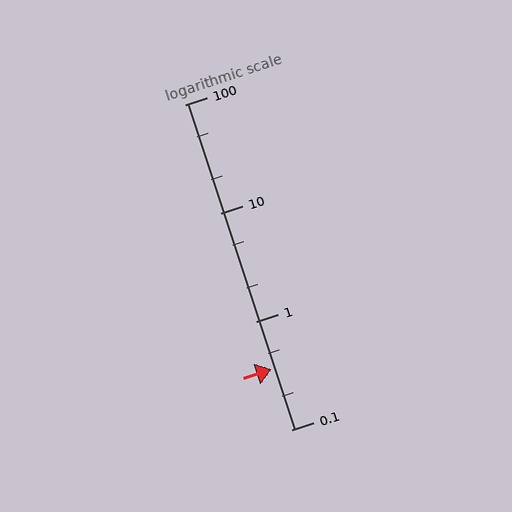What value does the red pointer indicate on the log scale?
The pointer indicates approximately 0.36.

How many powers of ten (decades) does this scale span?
The scale spans 3 decades, from 0.1 to 100.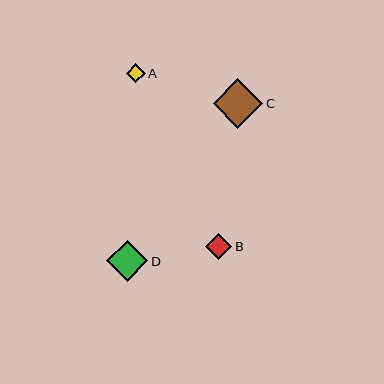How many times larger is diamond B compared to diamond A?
Diamond B is approximately 1.4 times the size of diamond A.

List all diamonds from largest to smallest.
From largest to smallest: C, D, B, A.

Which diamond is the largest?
Diamond C is the largest with a size of approximately 49 pixels.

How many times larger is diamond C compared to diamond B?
Diamond C is approximately 1.9 times the size of diamond B.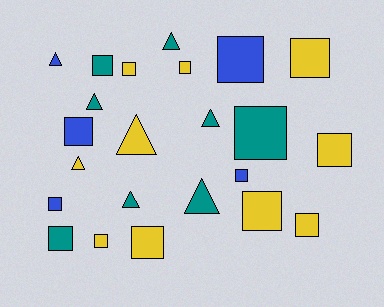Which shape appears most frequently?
Square, with 15 objects.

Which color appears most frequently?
Yellow, with 10 objects.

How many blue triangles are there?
There is 1 blue triangle.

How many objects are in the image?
There are 23 objects.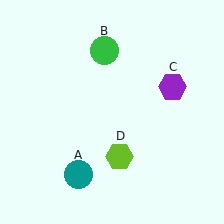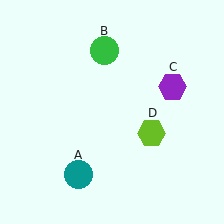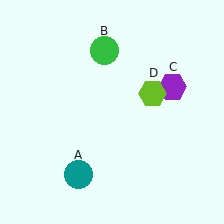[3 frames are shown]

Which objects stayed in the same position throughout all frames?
Teal circle (object A) and green circle (object B) and purple hexagon (object C) remained stationary.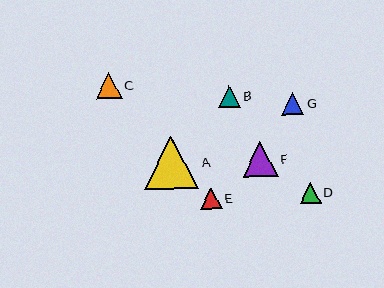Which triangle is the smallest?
Triangle D is the smallest with a size of approximately 20 pixels.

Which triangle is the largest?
Triangle A is the largest with a size of approximately 54 pixels.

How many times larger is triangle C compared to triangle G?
Triangle C is approximately 1.2 times the size of triangle G.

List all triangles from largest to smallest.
From largest to smallest: A, F, C, G, B, E, D.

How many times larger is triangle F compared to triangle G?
Triangle F is approximately 1.6 times the size of triangle G.